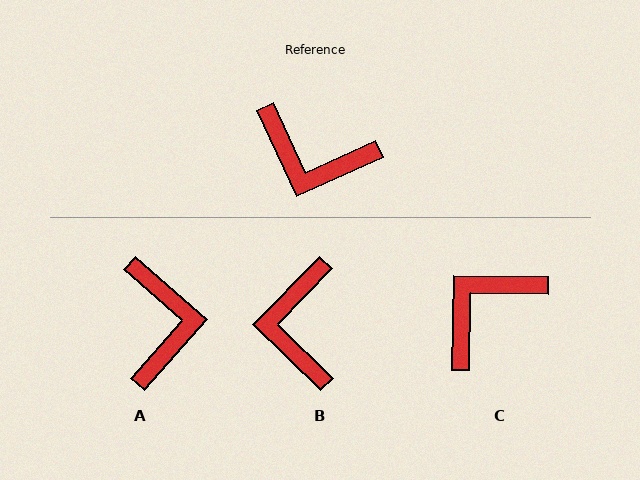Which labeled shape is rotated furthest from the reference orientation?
C, about 115 degrees away.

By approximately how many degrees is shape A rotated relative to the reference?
Approximately 114 degrees counter-clockwise.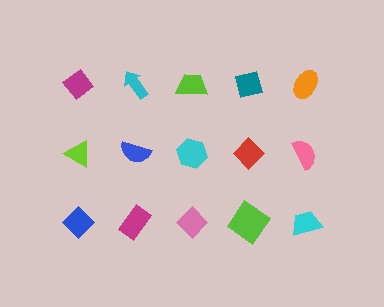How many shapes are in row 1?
5 shapes.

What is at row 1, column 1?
A magenta diamond.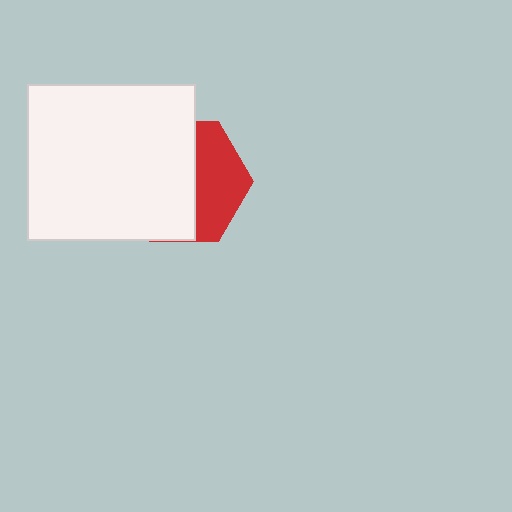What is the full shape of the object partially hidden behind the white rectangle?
The partially hidden object is a red hexagon.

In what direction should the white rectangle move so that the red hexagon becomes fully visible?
The white rectangle should move left. That is the shortest direction to clear the overlap and leave the red hexagon fully visible.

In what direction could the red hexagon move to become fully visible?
The red hexagon could move right. That would shift it out from behind the white rectangle entirely.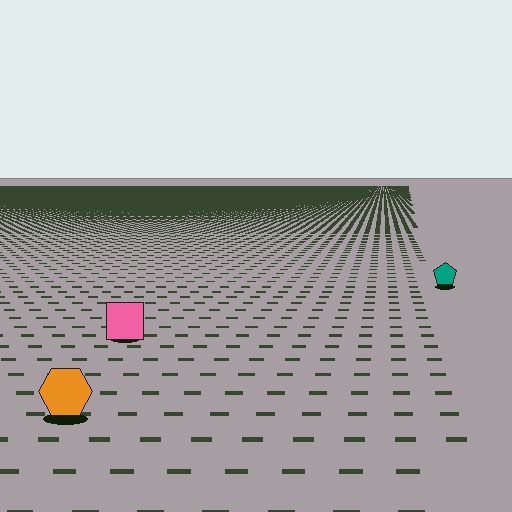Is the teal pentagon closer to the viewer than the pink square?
No. The pink square is closer — you can tell from the texture gradient: the ground texture is coarser near it.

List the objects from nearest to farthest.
From nearest to farthest: the orange hexagon, the pink square, the teal pentagon.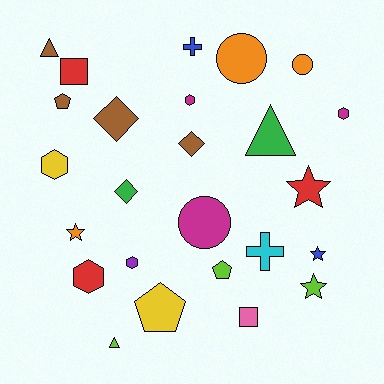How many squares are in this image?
There are 2 squares.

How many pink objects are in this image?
There is 1 pink object.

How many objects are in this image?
There are 25 objects.